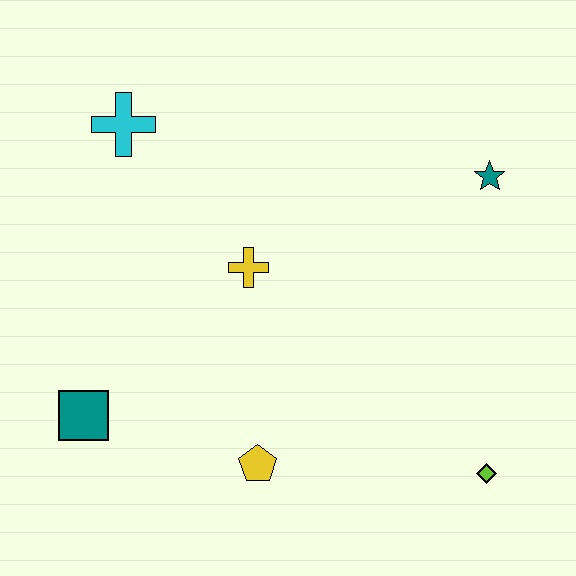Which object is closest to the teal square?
The yellow pentagon is closest to the teal square.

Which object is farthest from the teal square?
The teal star is farthest from the teal square.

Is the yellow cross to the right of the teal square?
Yes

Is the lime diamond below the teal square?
Yes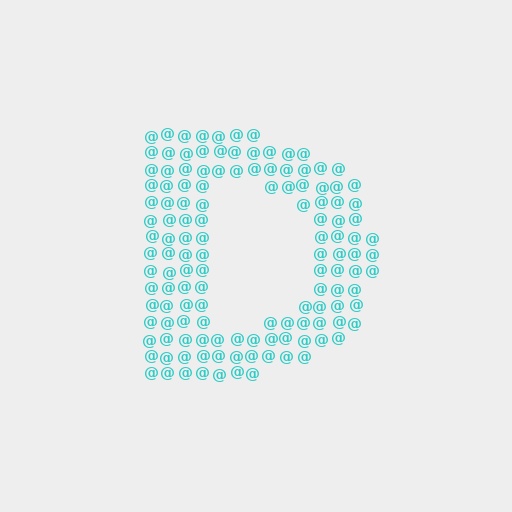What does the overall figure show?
The overall figure shows the letter D.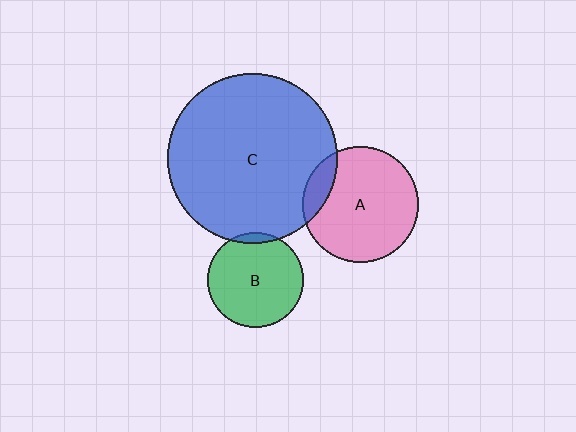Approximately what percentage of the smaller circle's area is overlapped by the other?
Approximately 15%.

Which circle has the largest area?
Circle C (blue).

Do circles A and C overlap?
Yes.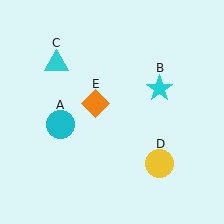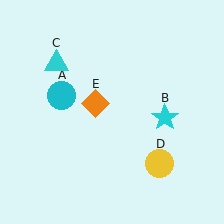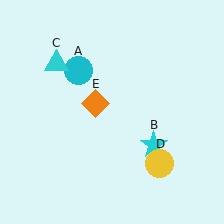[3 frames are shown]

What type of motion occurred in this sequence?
The cyan circle (object A), cyan star (object B) rotated clockwise around the center of the scene.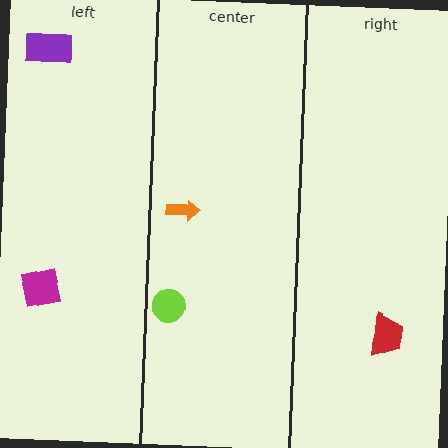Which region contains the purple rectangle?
The left region.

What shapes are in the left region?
The magenta square, the purple rectangle.